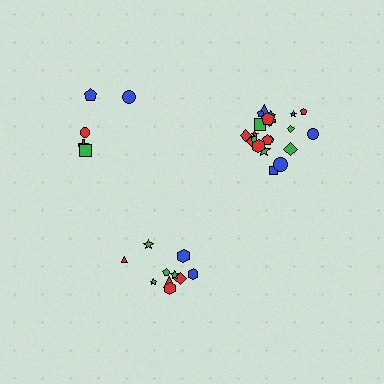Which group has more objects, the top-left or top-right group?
The top-right group.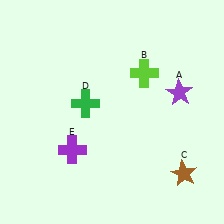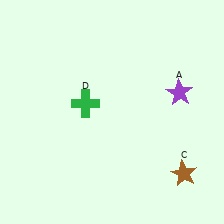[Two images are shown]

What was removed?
The lime cross (B), the purple cross (E) were removed in Image 2.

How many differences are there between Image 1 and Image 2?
There are 2 differences between the two images.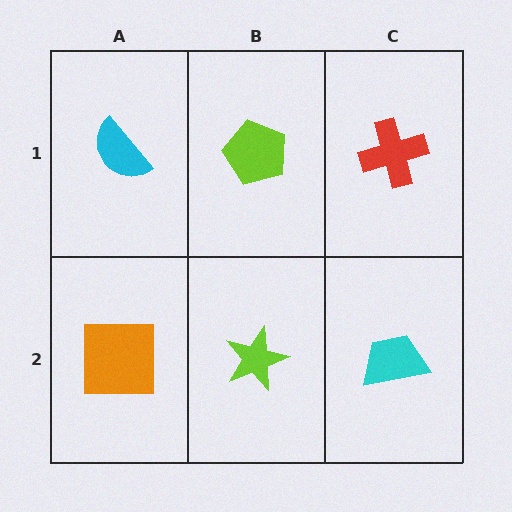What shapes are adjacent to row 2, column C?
A red cross (row 1, column C), a lime star (row 2, column B).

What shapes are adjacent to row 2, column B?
A lime pentagon (row 1, column B), an orange square (row 2, column A), a cyan trapezoid (row 2, column C).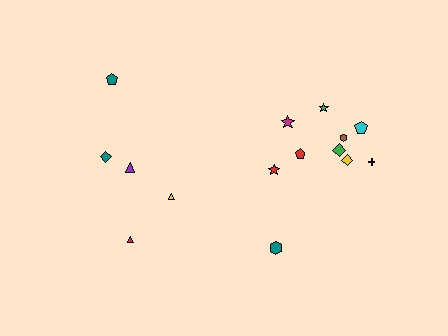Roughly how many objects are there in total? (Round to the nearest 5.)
Roughly 15 objects in total.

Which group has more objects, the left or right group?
The right group.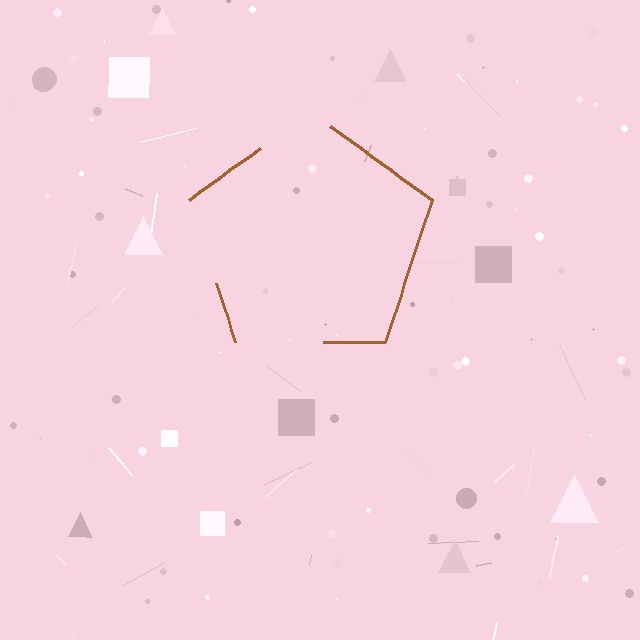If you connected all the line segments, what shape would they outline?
They would outline a pentagon.